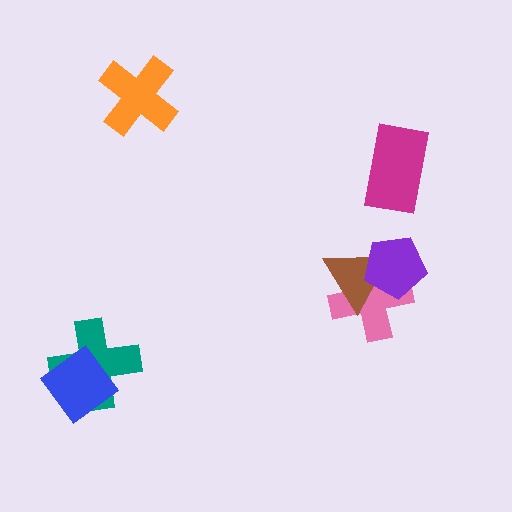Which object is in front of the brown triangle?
The purple pentagon is in front of the brown triangle.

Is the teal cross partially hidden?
Yes, it is partially covered by another shape.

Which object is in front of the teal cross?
The blue diamond is in front of the teal cross.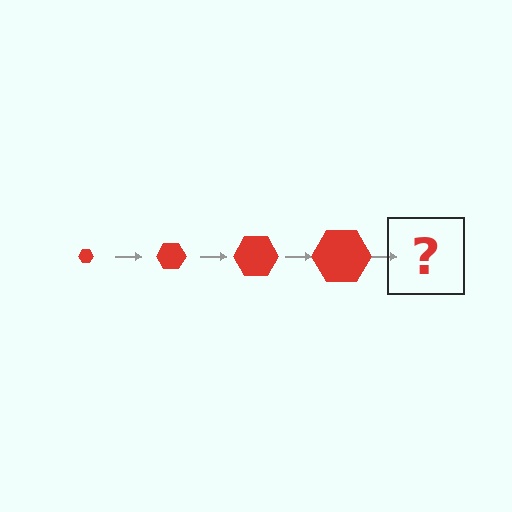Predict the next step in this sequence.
The next step is a red hexagon, larger than the previous one.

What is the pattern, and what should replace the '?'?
The pattern is that the hexagon gets progressively larger each step. The '?' should be a red hexagon, larger than the previous one.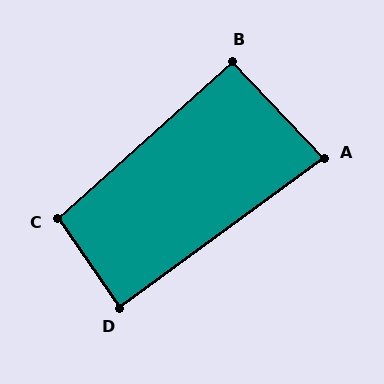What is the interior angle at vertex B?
Approximately 91 degrees (approximately right).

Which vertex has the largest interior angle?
C, at approximately 97 degrees.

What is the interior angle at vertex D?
Approximately 89 degrees (approximately right).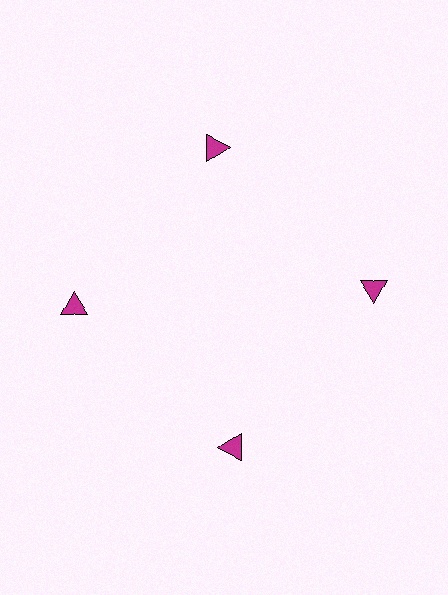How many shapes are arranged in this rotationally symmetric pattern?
There are 4 shapes, arranged in 4 groups of 1.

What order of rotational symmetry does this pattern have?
This pattern has 4-fold rotational symmetry.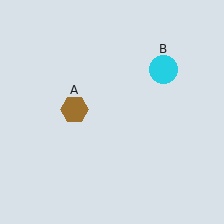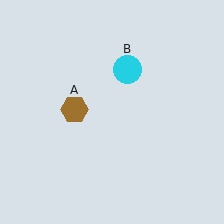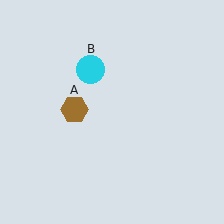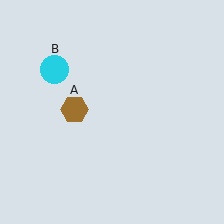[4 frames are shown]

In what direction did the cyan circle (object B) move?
The cyan circle (object B) moved left.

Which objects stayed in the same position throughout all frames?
Brown hexagon (object A) remained stationary.